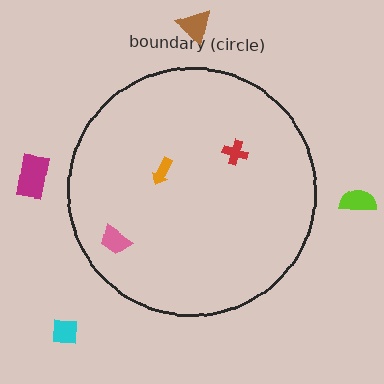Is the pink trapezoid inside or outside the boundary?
Inside.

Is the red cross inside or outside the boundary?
Inside.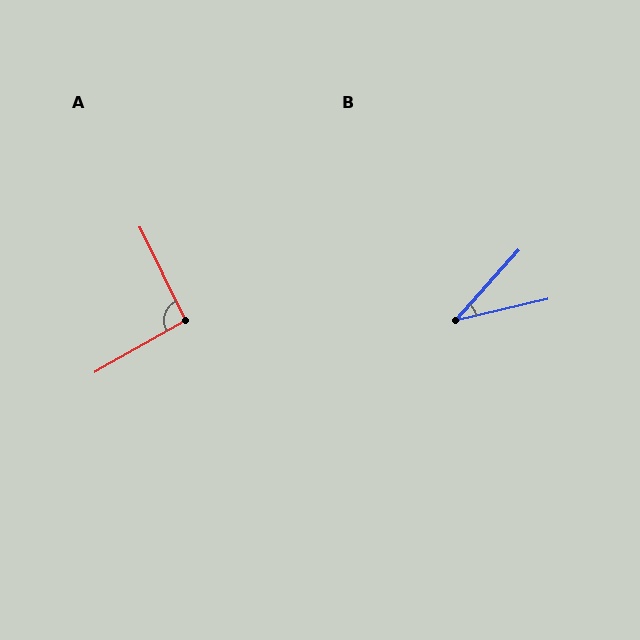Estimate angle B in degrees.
Approximately 35 degrees.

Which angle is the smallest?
B, at approximately 35 degrees.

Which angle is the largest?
A, at approximately 94 degrees.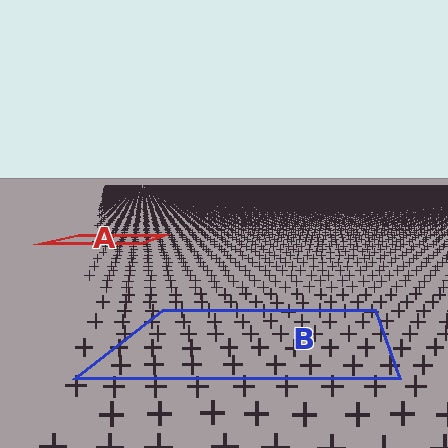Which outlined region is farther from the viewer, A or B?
Region A is farther from the viewer — the texture elements inside it appear smaller and more densely packed.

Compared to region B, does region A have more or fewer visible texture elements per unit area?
Region A has more texture elements per unit area — they are packed more densely because it is farther away.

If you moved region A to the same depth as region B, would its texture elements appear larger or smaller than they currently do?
They would appear larger. At a closer depth, the same texture elements are projected at a bigger on-screen size.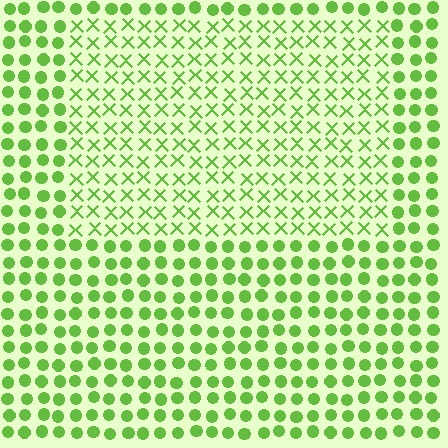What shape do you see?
I see a rectangle.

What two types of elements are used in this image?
The image uses X marks inside the rectangle region and circles outside it.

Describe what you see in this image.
The image is filled with small lime elements arranged in a uniform grid. A rectangle-shaped region contains X marks, while the surrounding area contains circles. The boundary is defined purely by the change in element shape.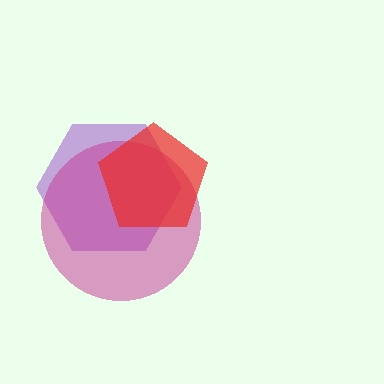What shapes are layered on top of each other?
The layered shapes are: a purple hexagon, a magenta circle, a red pentagon.